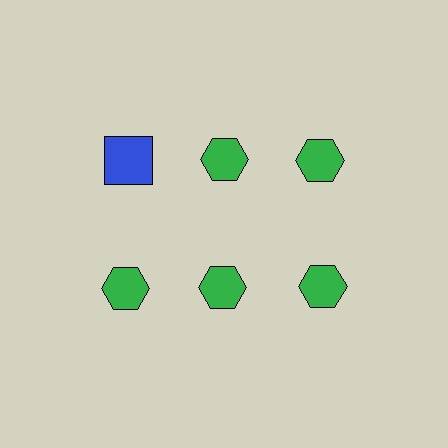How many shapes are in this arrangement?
There are 6 shapes arranged in a grid pattern.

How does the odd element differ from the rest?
It differs in both color (blue instead of green) and shape (square instead of hexagon).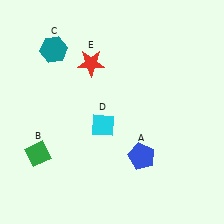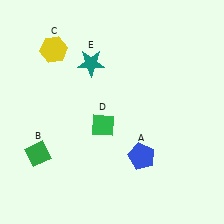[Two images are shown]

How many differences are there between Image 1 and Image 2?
There are 3 differences between the two images.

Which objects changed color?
C changed from teal to yellow. D changed from cyan to green. E changed from red to teal.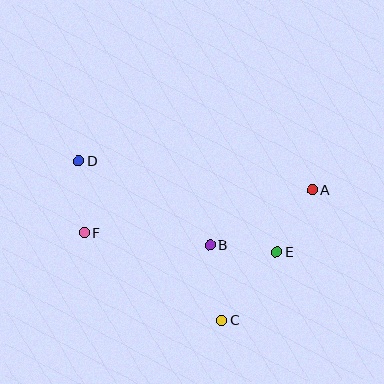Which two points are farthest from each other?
Points A and D are farthest from each other.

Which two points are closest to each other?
Points B and E are closest to each other.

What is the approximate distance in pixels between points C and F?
The distance between C and F is approximately 163 pixels.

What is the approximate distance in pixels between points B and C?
The distance between B and C is approximately 76 pixels.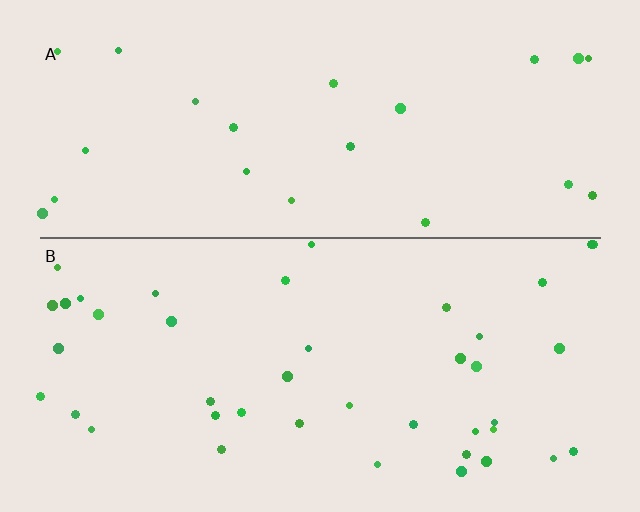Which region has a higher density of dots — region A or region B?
B (the bottom).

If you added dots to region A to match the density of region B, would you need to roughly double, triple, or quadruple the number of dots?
Approximately double.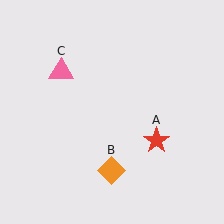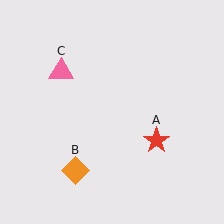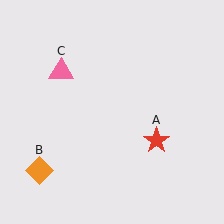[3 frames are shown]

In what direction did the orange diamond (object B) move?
The orange diamond (object B) moved left.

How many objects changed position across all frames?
1 object changed position: orange diamond (object B).